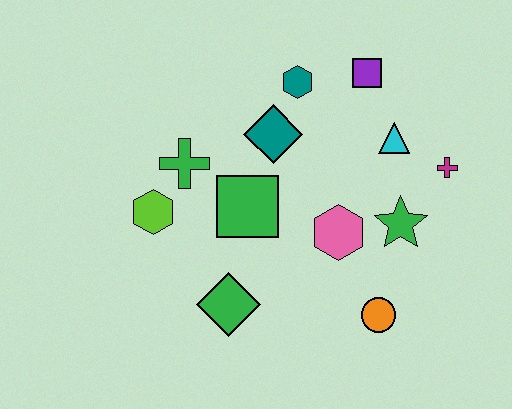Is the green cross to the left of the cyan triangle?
Yes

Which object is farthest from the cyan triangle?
The lime hexagon is farthest from the cyan triangle.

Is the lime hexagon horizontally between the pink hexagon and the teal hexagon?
No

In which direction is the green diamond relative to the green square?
The green diamond is below the green square.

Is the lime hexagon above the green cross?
No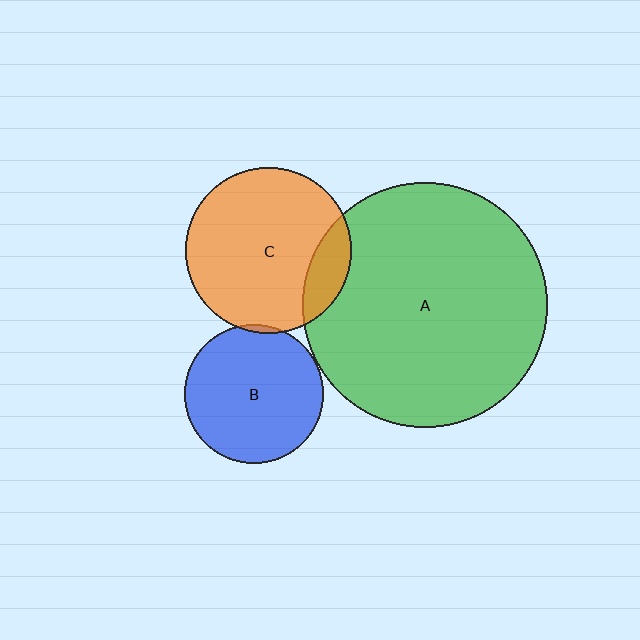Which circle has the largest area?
Circle A (green).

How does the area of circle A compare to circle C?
Approximately 2.2 times.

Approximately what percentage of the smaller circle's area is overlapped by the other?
Approximately 15%.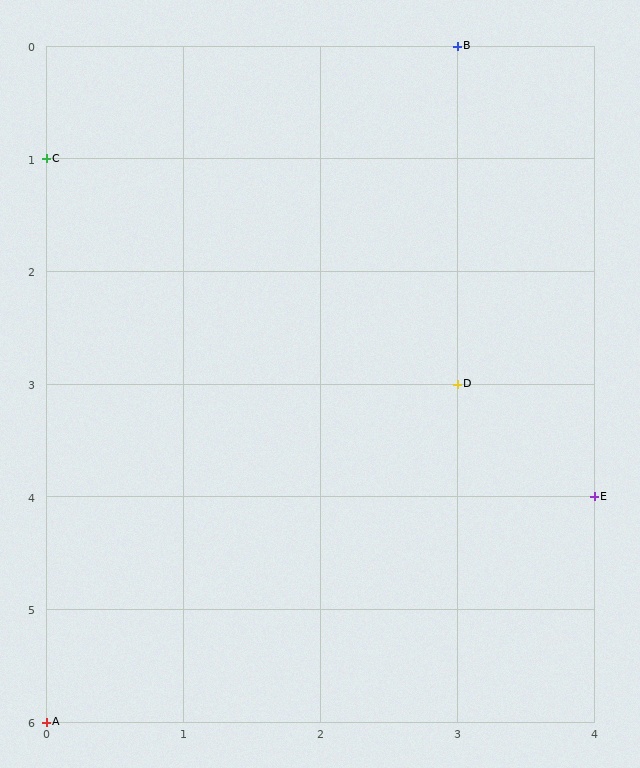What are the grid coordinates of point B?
Point B is at grid coordinates (3, 0).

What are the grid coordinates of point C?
Point C is at grid coordinates (0, 1).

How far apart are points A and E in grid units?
Points A and E are 4 columns and 2 rows apart (about 4.5 grid units diagonally).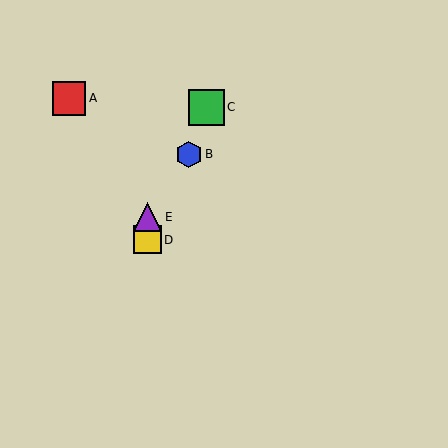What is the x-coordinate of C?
Object C is at x≈206.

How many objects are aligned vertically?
2 objects (D, E) are aligned vertically.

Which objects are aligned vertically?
Objects D, E are aligned vertically.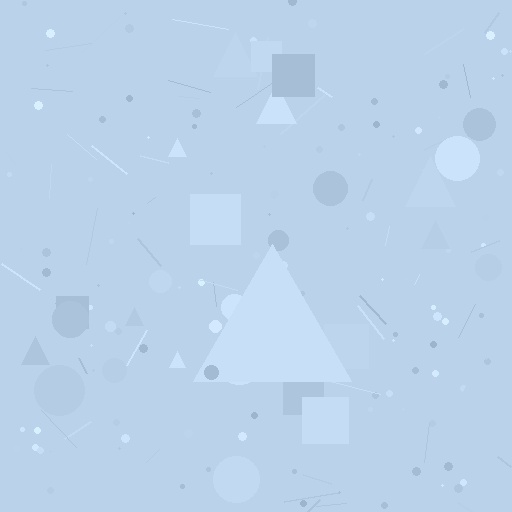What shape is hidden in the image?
A triangle is hidden in the image.